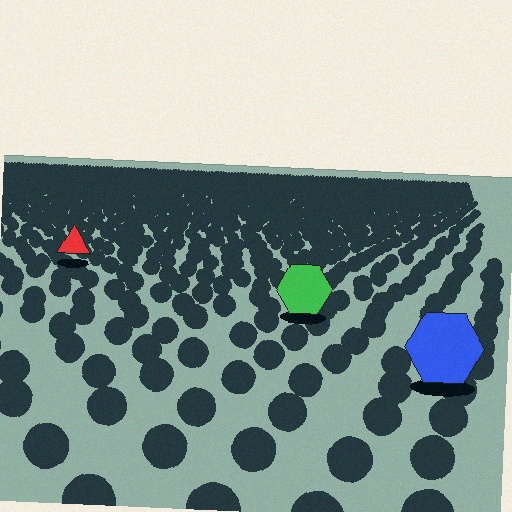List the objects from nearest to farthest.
From nearest to farthest: the blue hexagon, the green hexagon, the red triangle.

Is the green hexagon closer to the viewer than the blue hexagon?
No. The blue hexagon is closer — you can tell from the texture gradient: the ground texture is coarser near it.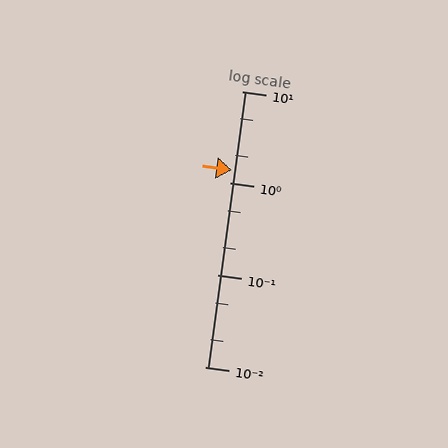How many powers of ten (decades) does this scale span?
The scale spans 3 decades, from 0.01 to 10.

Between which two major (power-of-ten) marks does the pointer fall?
The pointer is between 1 and 10.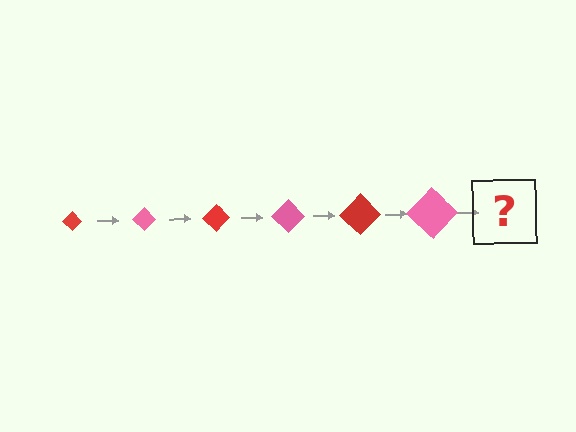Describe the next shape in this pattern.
It should be a red diamond, larger than the previous one.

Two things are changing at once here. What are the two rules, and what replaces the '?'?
The two rules are that the diamond grows larger each step and the color cycles through red and pink. The '?' should be a red diamond, larger than the previous one.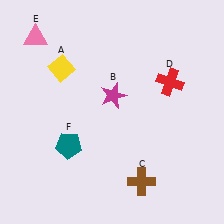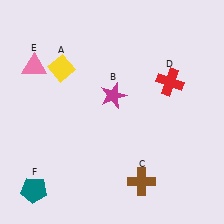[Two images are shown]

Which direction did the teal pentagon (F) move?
The teal pentagon (F) moved down.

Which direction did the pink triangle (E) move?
The pink triangle (E) moved down.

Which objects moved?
The objects that moved are: the pink triangle (E), the teal pentagon (F).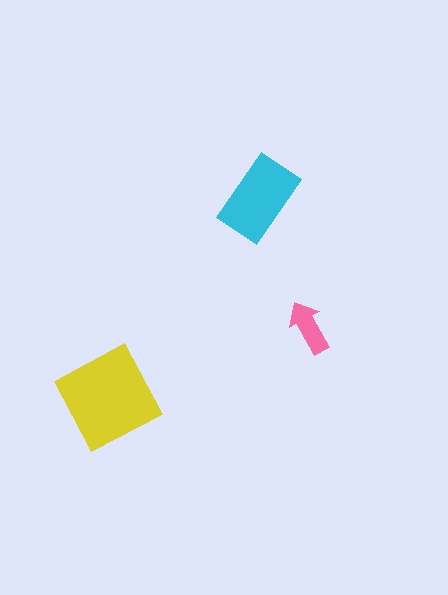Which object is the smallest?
The pink arrow.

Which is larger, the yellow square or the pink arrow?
The yellow square.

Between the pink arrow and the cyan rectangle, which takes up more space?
The cyan rectangle.